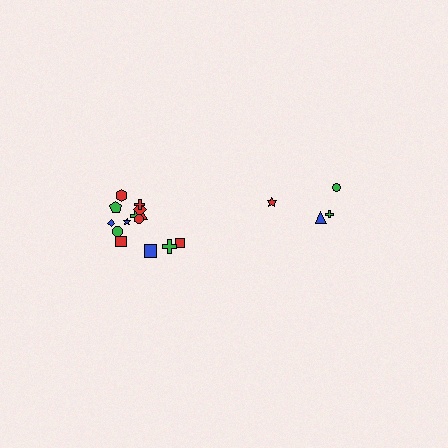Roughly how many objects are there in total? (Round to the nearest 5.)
Roughly 20 objects in total.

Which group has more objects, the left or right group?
The left group.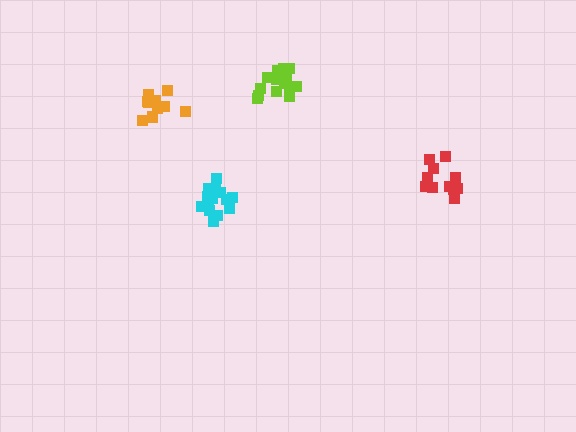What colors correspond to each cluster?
The clusters are colored: cyan, orange, lime, red.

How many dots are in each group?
Group 1: 15 dots, Group 2: 10 dots, Group 3: 16 dots, Group 4: 12 dots (53 total).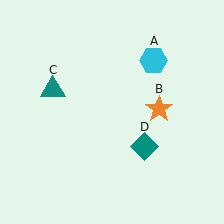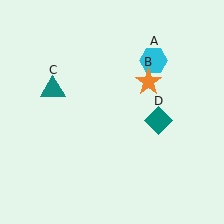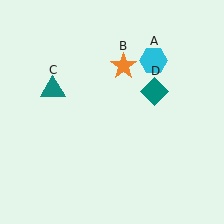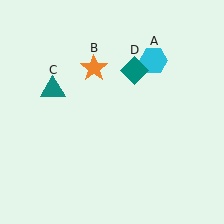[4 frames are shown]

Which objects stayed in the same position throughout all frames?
Cyan hexagon (object A) and teal triangle (object C) remained stationary.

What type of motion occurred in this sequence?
The orange star (object B), teal diamond (object D) rotated counterclockwise around the center of the scene.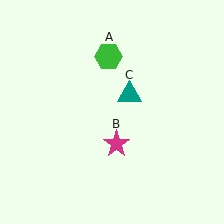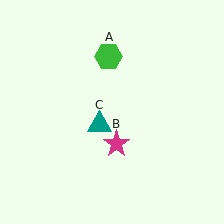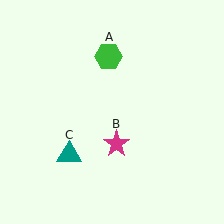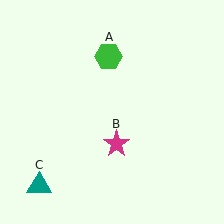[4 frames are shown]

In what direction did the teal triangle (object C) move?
The teal triangle (object C) moved down and to the left.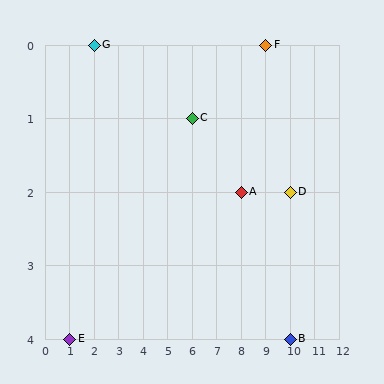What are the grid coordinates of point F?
Point F is at grid coordinates (9, 0).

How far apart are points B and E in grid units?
Points B and E are 9 columns apart.